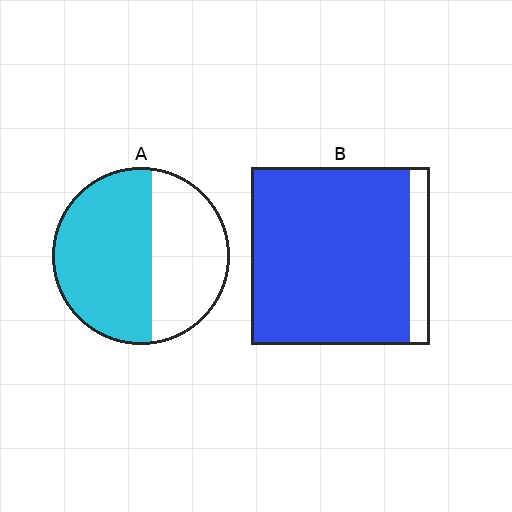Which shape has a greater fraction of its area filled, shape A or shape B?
Shape B.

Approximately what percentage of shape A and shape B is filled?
A is approximately 60% and B is approximately 90%.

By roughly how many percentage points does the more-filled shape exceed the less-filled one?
By roughly 30 percentage points (B over A).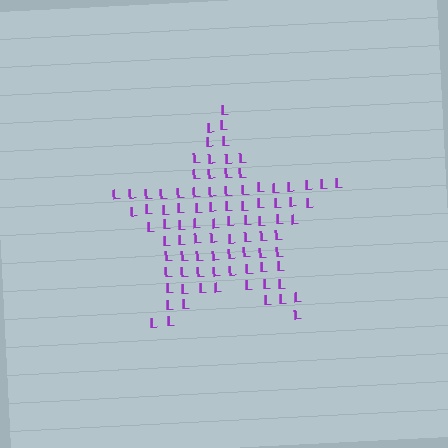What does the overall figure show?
The overall figure shows a star.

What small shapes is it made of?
It is made of small letter L's.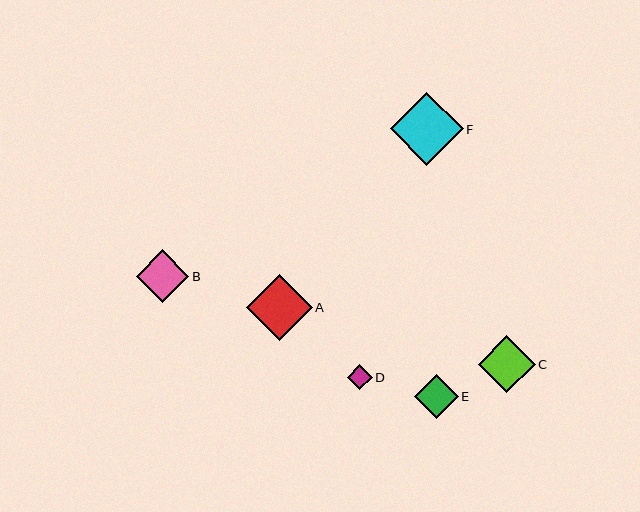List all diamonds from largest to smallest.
From largest to smallest: F, A, C, B, E, D.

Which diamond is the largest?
Diamond F is the largest with a size of approximately 73 pixels.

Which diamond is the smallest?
Diamond D is the smallest with a size of approximately 25 pixels.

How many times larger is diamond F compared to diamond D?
Diamond F is approximately 2.9 times the size of diamond D.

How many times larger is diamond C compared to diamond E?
Diamond C is approximately 1.3 times the size of diamond E.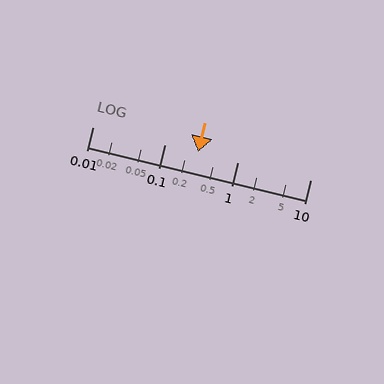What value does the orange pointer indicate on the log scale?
The pointer indicates approximately 0.28.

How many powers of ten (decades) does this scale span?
The scale spans 3 decades, from 0.01 to 10.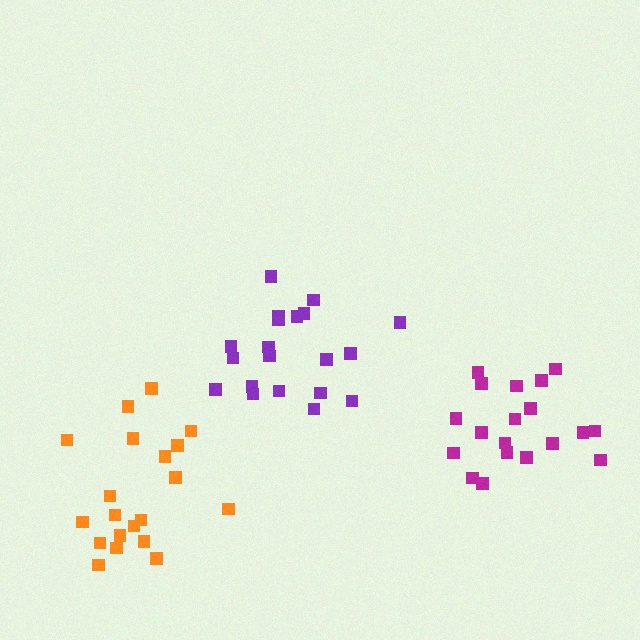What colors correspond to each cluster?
The clusters are colored: orange, magenta, purple.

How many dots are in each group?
Group 1: 20 dots, Group 2: 19 dots, Group 3: 20 dots (59 total).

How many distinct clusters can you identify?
There are 3 distinct clusters.